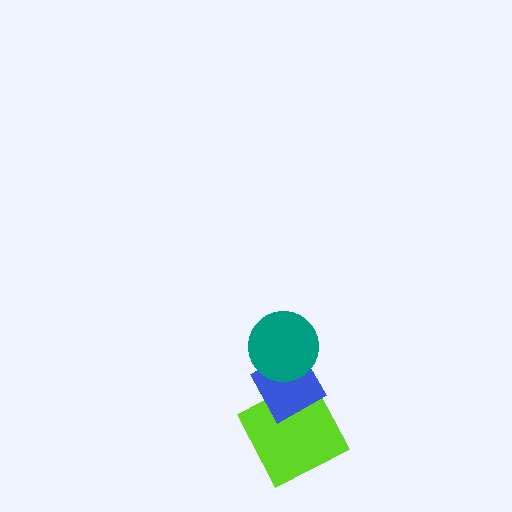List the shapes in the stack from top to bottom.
From top to bottom: the teal circle, the blue diamond, the lime square.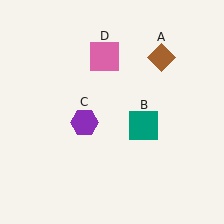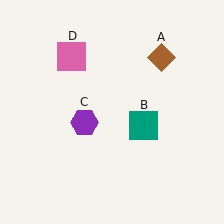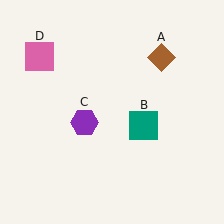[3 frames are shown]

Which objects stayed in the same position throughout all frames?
Brown diamond (object A) and teal square (object B) and purple hexagon (object C) remained stationary.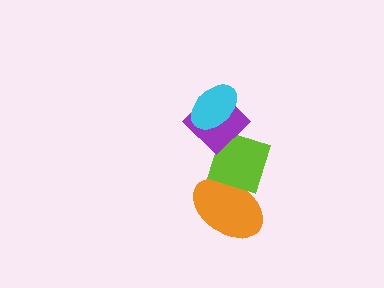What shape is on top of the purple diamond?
The cyan ellipse is on top of the purple diamond.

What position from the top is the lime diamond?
The lime diamond is 3rd from the top.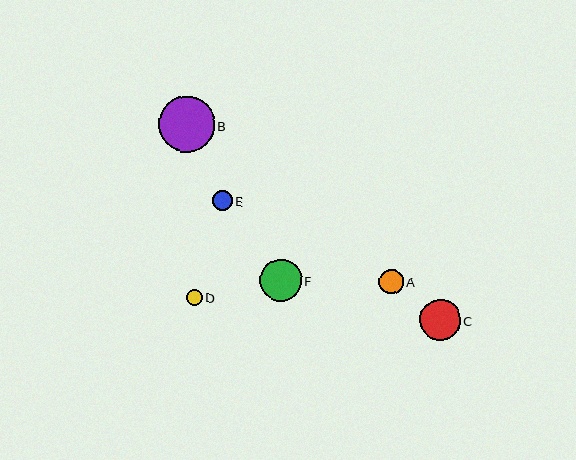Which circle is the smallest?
Circle D is the smallest with a size of approximately 15 pixels.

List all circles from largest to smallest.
From largest to smallest: B, F, C, A, E, D.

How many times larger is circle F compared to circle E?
Circle F is approximately 2.1 times the size of circle E.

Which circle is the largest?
Circle B is the largest with a size of approximately 56 pixels.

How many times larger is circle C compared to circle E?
Circle C is approximately 2.0 times the size of circle E.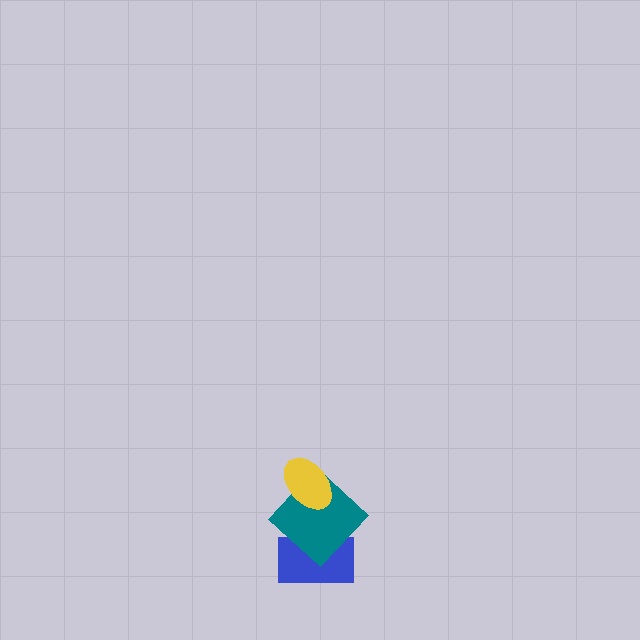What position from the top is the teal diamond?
The teal diamond is 2nd from the top.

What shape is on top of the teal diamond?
The yellow ellipse is on top of the teal diamond.